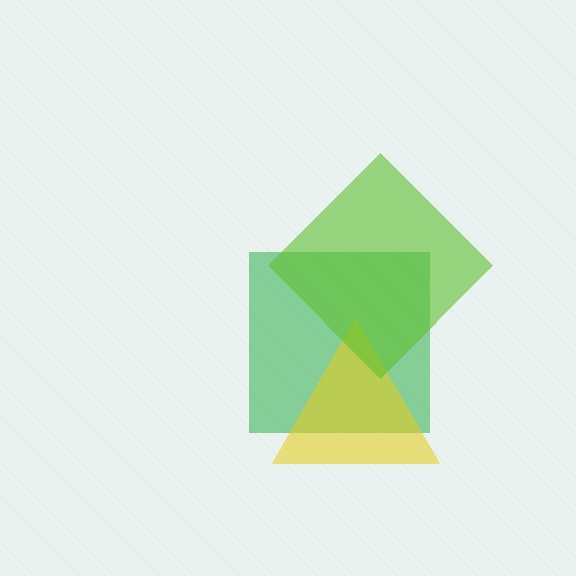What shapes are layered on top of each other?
The layered shapes are: a green square, a yellow triangle, a lime diamond.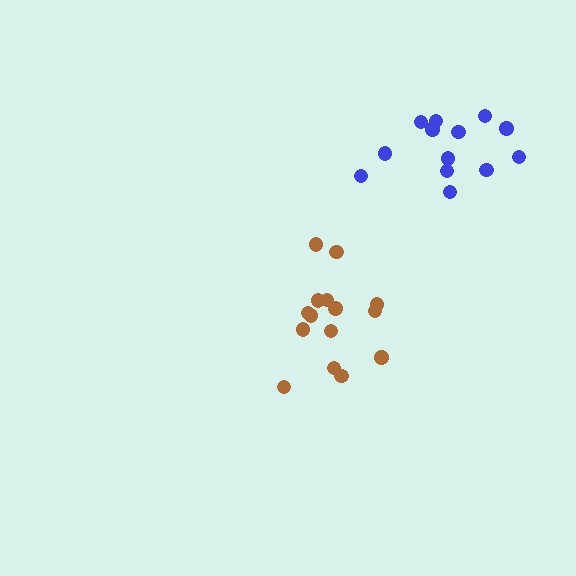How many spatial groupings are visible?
There are 2 spatial groupings.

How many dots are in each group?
Group 1: 15 dots, Group 2: 13 dots (28 total).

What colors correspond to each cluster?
The clusters are colored: brown, blue.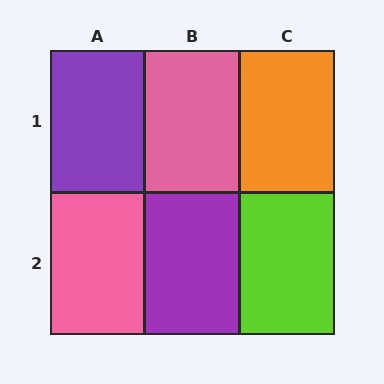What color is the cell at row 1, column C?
Orange.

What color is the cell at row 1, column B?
Pink.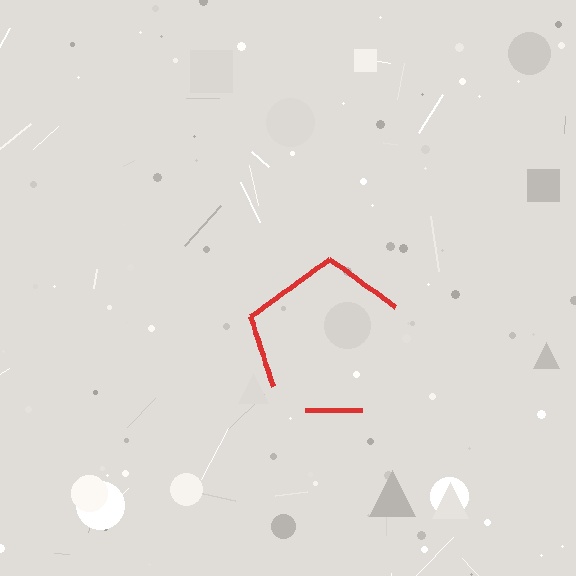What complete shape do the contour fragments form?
The contour fragments form a pentagon.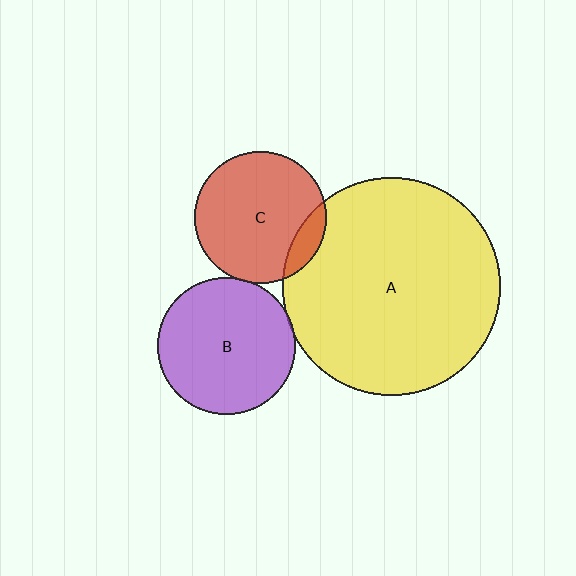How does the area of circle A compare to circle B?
Approximately 2.5 times.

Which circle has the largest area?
Circle A (yellow).